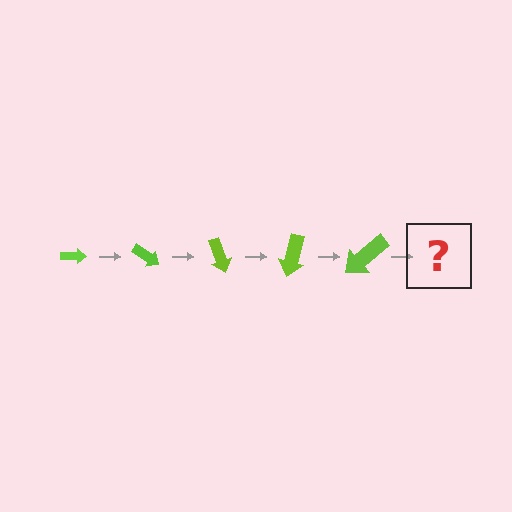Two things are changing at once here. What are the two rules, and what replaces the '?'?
The two rules are that the arrow grows larger each step and it rotates 35 degrees each step. The '?' should be an arrow, larger than the previous one and rotated 175 degrees from the start.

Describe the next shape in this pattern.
It should be an arrow, larger than the previous one and rotated 175 degrees from the start.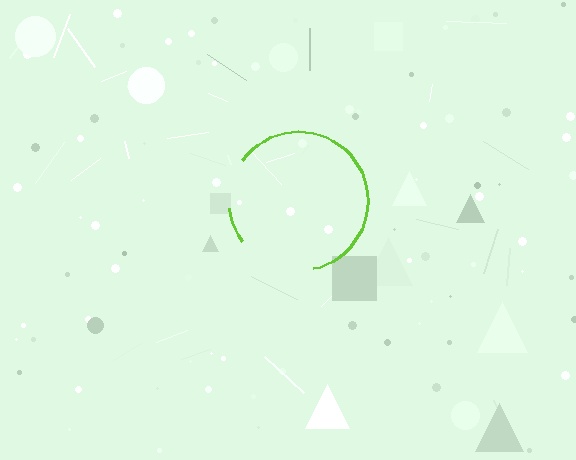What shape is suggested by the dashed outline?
The dashed outline suggests a circle.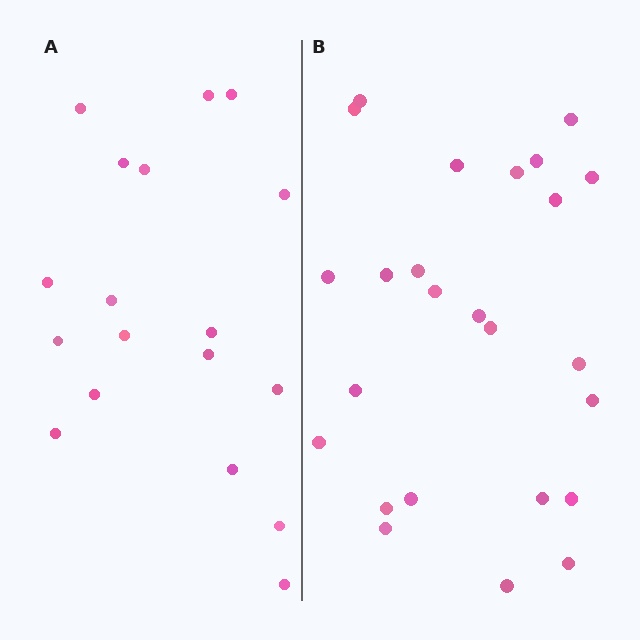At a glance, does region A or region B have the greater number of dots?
Region B (the right region) has more dots.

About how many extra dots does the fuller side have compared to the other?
Region B has roughly 8 or so more dots than region A.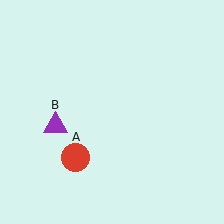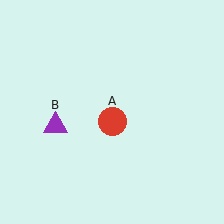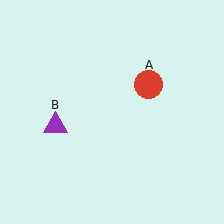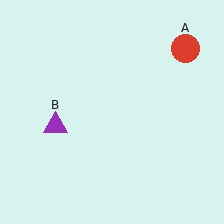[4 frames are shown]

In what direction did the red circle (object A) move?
The red circle (object A) moved up and to the right.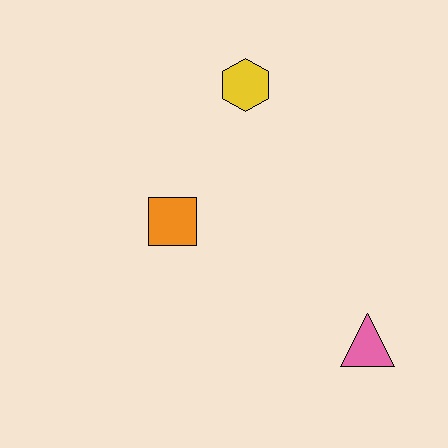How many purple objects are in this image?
There are no purple objects.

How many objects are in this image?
There are 3 objects.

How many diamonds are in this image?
There are no diamonds.